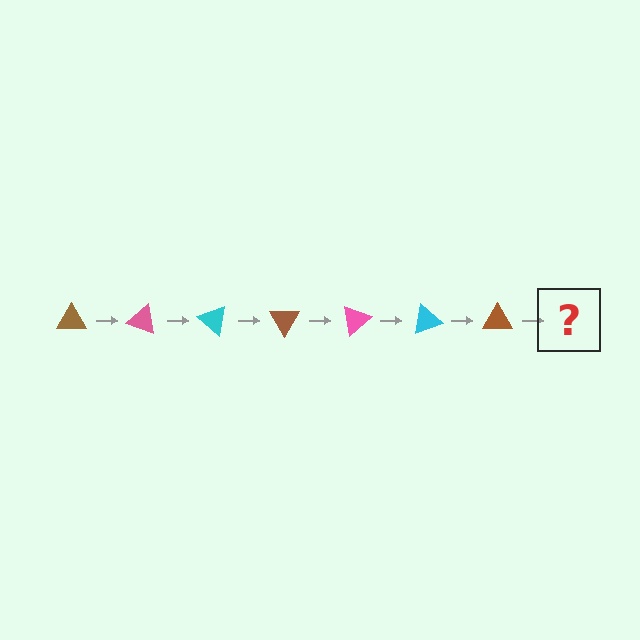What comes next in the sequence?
The next element should be a pink triangle, rotated 140 degrees from the start.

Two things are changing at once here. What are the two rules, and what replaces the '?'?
The two rules are that it rotates 20 degrees each step and the color cycles through brown, pink, and cyan. The '?' should be a pink triangle, rotated 140 degrees from the start.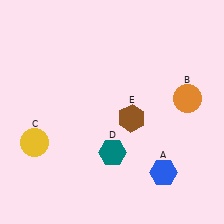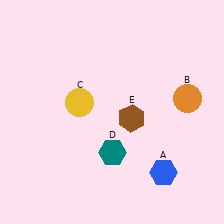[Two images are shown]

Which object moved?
The yellow circle (C) moved right.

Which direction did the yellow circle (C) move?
The yellow circle (C) moved right.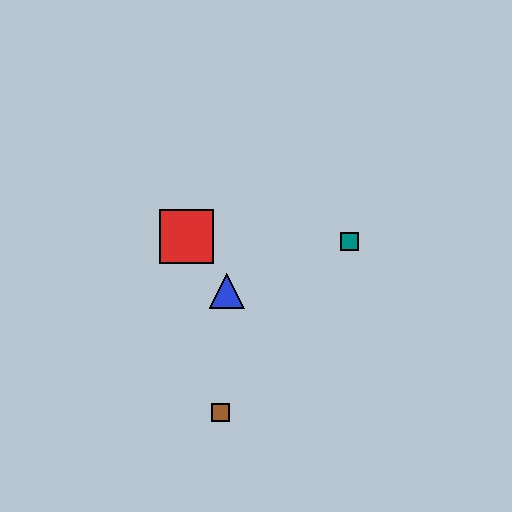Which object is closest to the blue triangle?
The red square is closest to the blue triangle.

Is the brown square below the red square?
Yes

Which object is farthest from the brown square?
The teal square is farthest from the brown square.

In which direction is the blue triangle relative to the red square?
The blue triangle is below the red square.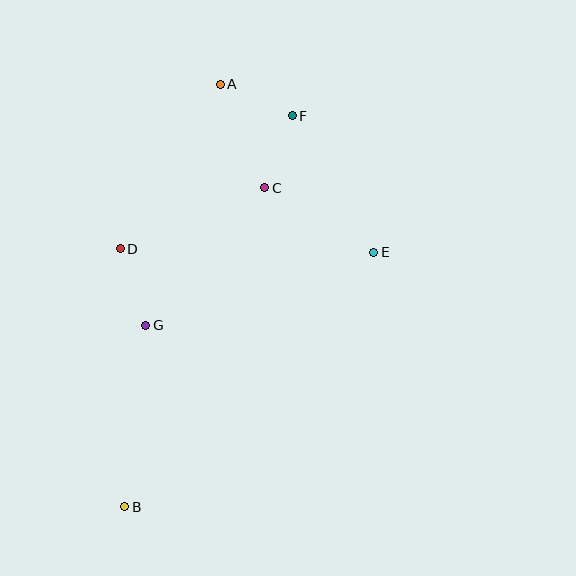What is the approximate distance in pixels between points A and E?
The distance between A and E is approximately 228 pixels.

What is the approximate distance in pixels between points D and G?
The distance between D and G is approximately 81 pixels.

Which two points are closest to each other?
Points C and F are closest to each other.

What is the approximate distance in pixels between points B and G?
The distance between B and G is approximately 183 pixels.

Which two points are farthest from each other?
Points A and B are farthest from each other.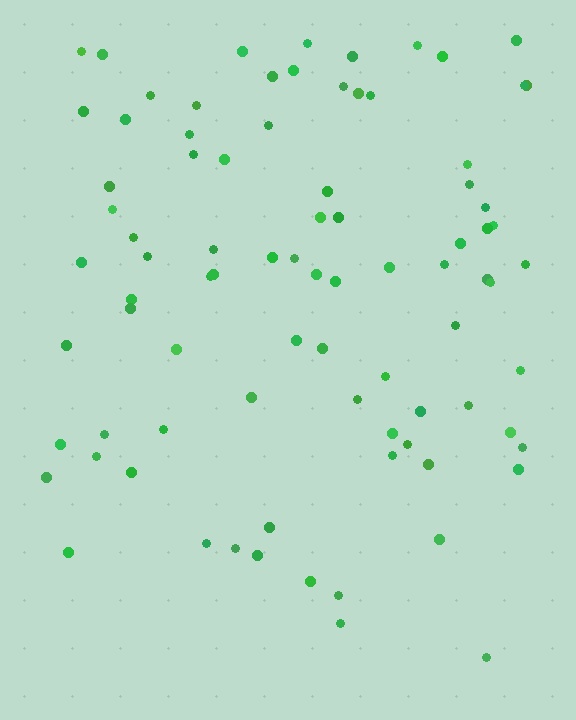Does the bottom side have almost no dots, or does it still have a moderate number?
Still a moderate number, just noticeably fewer than the top.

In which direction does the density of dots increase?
From bottom to top, with the top side densest.